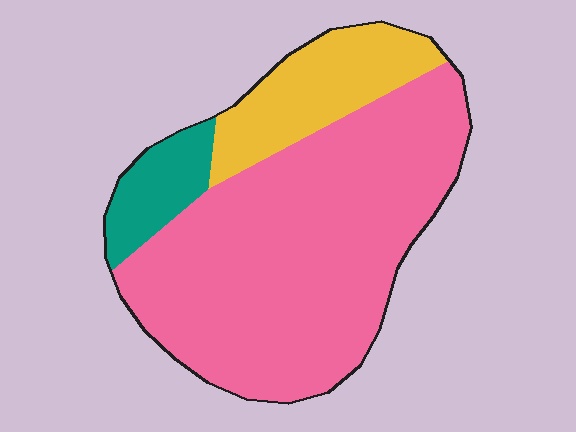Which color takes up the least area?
Teal, at roughly 10%.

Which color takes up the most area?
Pink, at roughly 70%.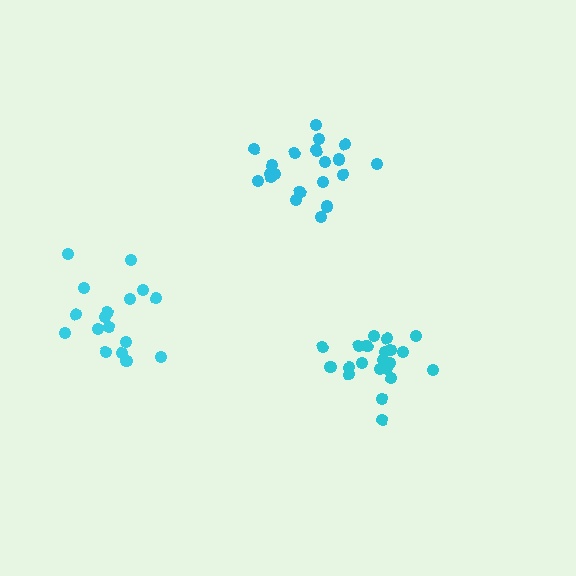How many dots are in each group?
Group 1: 20 dots, Group 2: 17 dots, Group 3: 21 dots (58 total).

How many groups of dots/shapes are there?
There are 3 groups.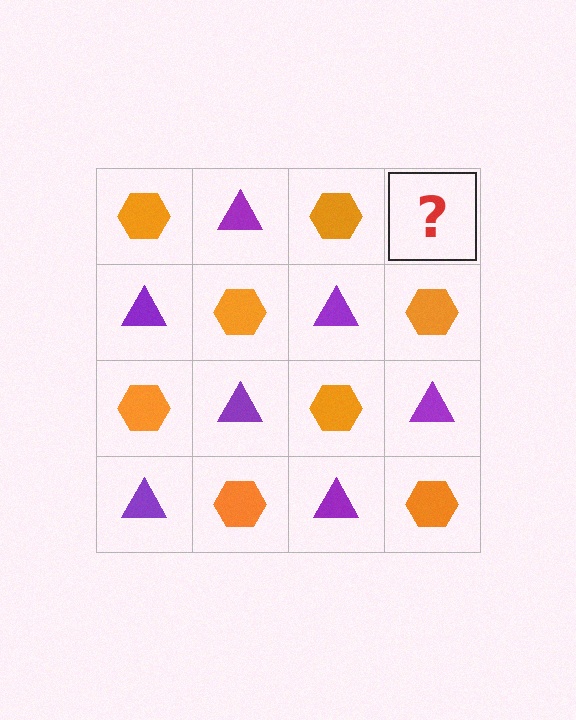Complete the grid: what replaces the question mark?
The question mark should be replaced with a purple triangle.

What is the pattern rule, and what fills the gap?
The rule is that it alternates orange hexagon and purple triangle in a checkerboard pattern. The gap should be filled with a purple triangle.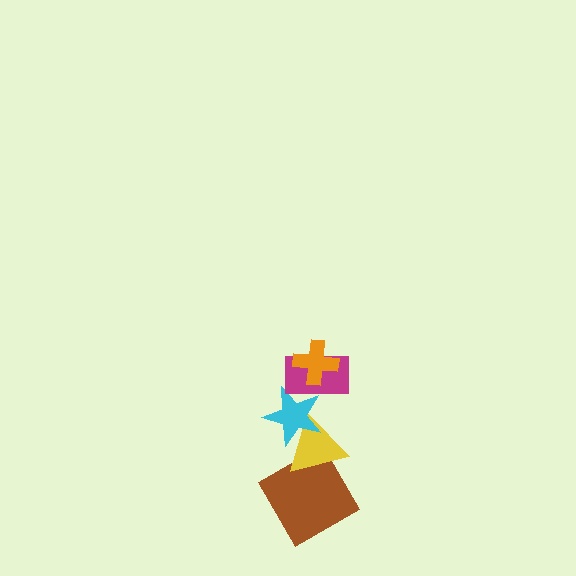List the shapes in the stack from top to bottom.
From top to bottom: the orange cross, the magenta rectangle, the cyan star, the yellow triangle, the brown square.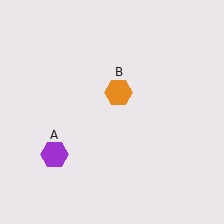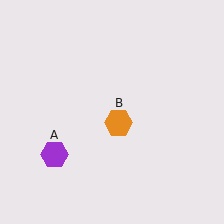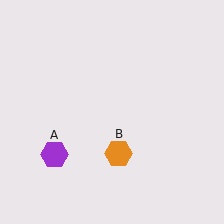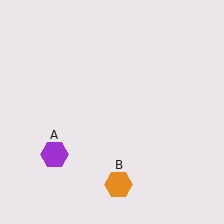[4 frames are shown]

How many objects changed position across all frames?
1 object changed position: orange hexagon (object B).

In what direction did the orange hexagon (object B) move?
The orange hexagon (object B) moved down.